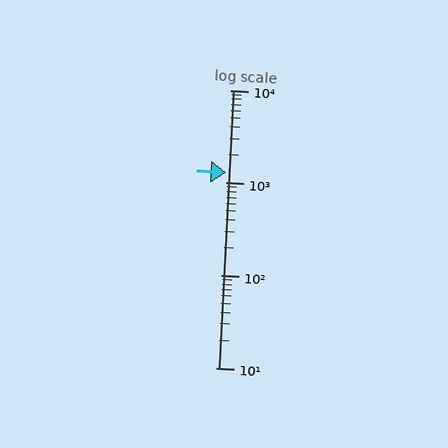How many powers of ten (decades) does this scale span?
The scale spans 3 decades, from 10 to 10000.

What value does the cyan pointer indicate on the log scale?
The pointer indicates approximately 1300.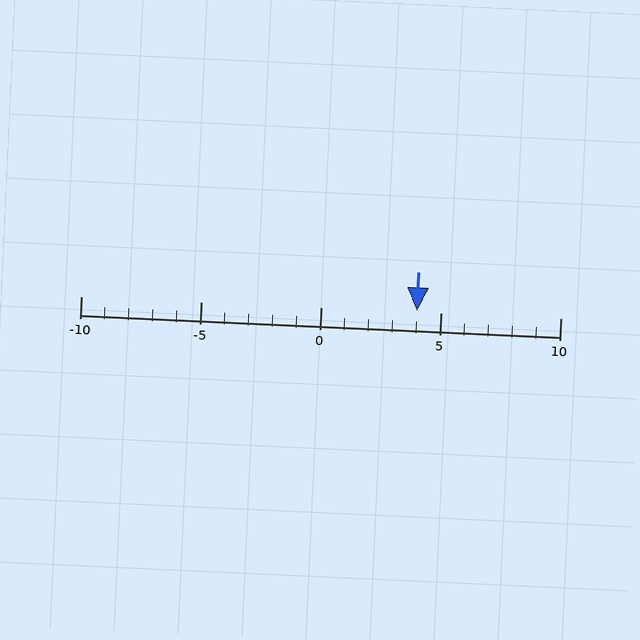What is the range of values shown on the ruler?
The ruler shows values from -10 to 10.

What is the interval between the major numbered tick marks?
The major tick marks are spaced 5 units apart.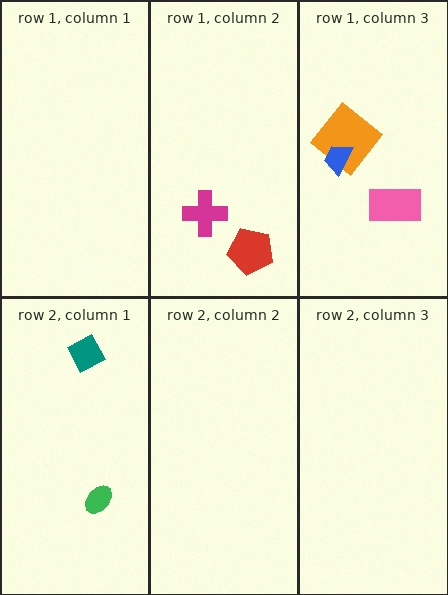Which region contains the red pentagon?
The row 1, column 2 region.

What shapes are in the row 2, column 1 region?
The teal diamond, the green ellipse.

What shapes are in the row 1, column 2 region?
The red pentagon, the magenta cross.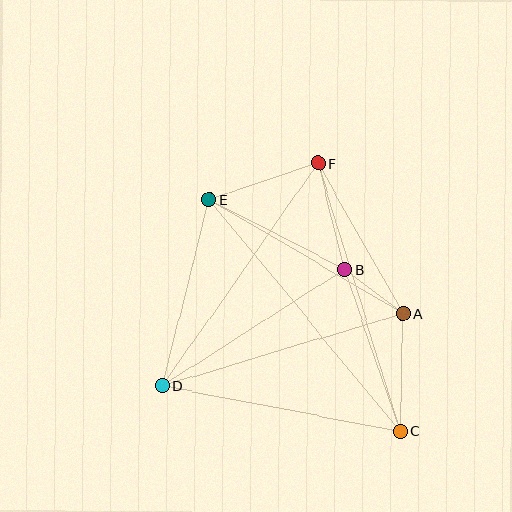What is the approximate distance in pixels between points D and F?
The distance between D and F is approximately 272 pixels.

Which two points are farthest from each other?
Points C and E are farthest from each other.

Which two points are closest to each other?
Points A and B are closest to each other.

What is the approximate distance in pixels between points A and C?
The distance between A and C is approximately 117 pixels.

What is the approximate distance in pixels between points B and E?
The distance between B and E is approximately 152 pixels.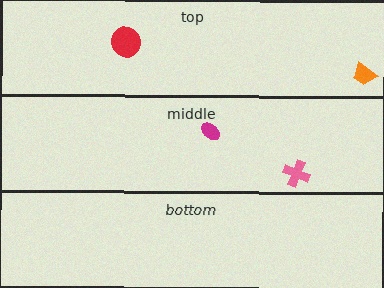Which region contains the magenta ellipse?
The middle region.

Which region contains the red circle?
The top region.